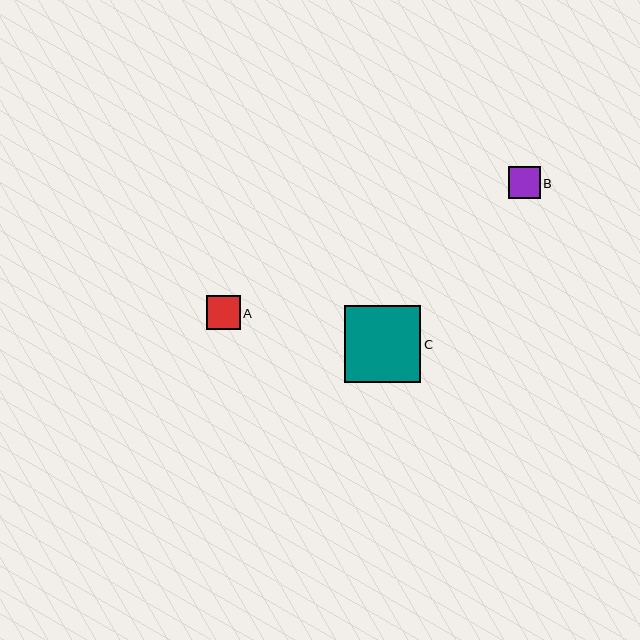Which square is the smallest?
Square B is the smallest with a size of approximately 32 pixels.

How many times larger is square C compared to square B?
Square C is approximately 2.4 times the size of square B.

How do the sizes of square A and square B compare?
Square A and square B are approximately the same size.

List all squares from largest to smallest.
From largest to smallest: C, A, B.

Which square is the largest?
Square C is the largest with a size of approximately 76 pixels.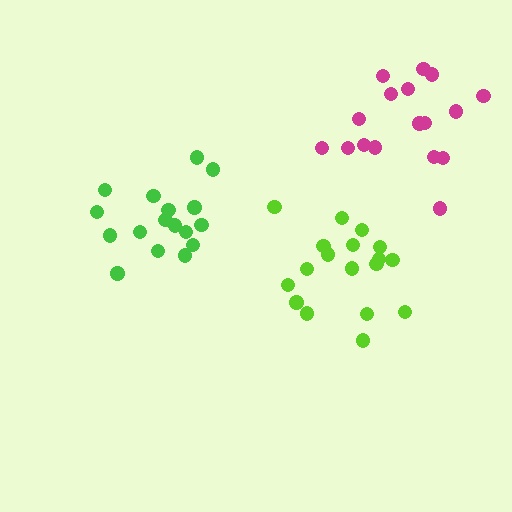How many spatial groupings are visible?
There are 3 spatial groupings.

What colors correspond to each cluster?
The clusters are colored: green, lime, magenta.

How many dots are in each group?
Group 1: 17 dots, Group 2: 18 dots, Group 3: 17 dots (52 total).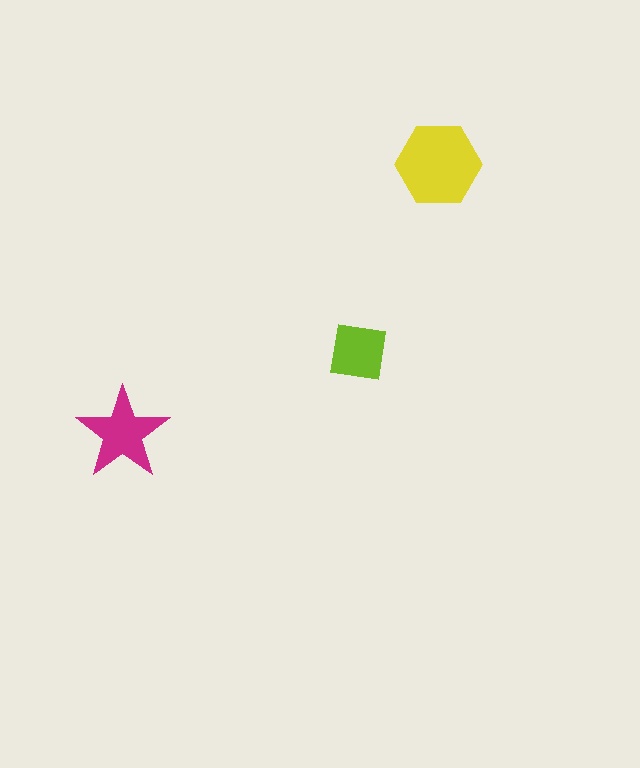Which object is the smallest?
The lime square.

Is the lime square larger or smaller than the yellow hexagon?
Smaller.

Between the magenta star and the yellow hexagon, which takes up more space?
The yellow hexagon.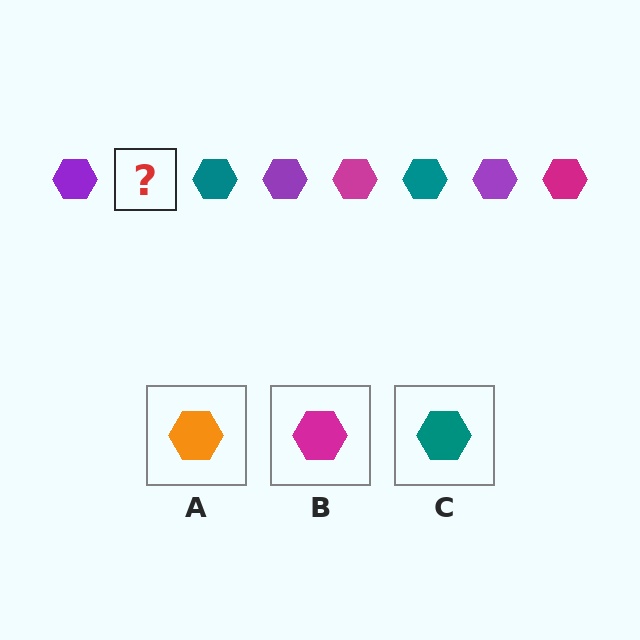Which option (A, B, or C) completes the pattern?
B.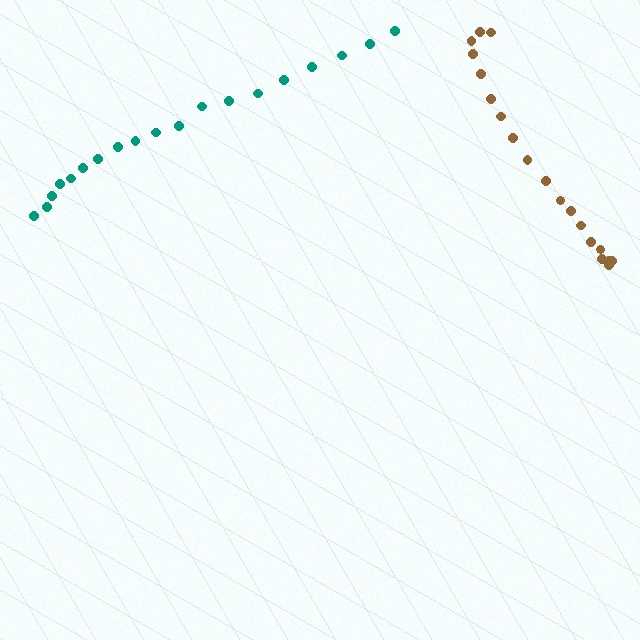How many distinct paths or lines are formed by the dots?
There are 2 distinct paths.